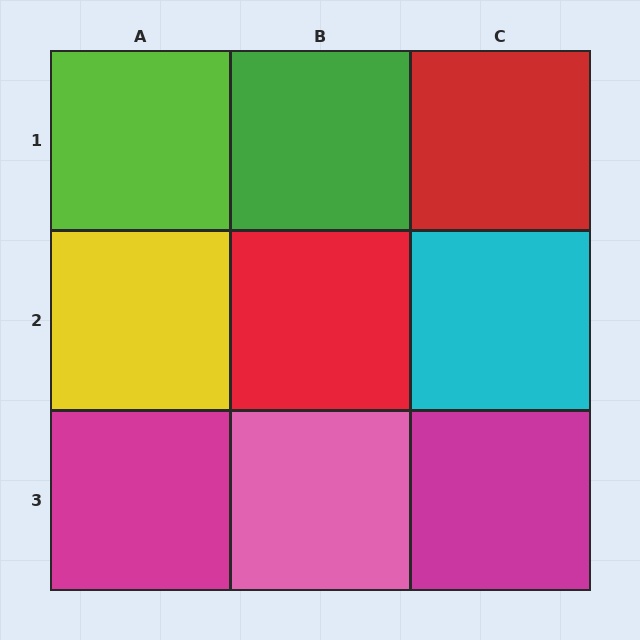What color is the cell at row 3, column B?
Pink.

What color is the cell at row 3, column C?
Magenta.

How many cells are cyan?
1 cell is cyan.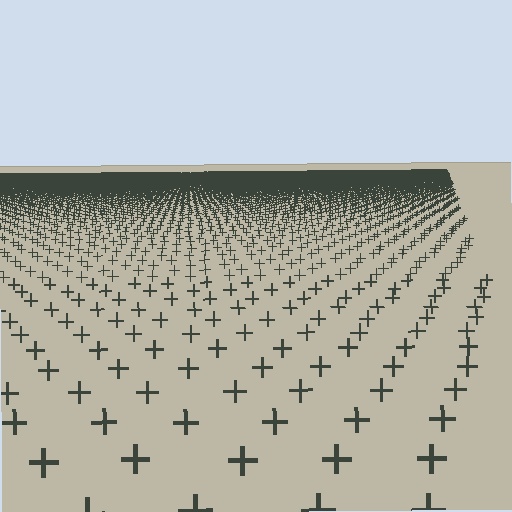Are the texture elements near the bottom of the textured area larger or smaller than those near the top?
Larger. Near the bottom, elements are closer to the viewer and appear at a bigger on-screen size.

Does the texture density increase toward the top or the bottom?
Density increases toward the top.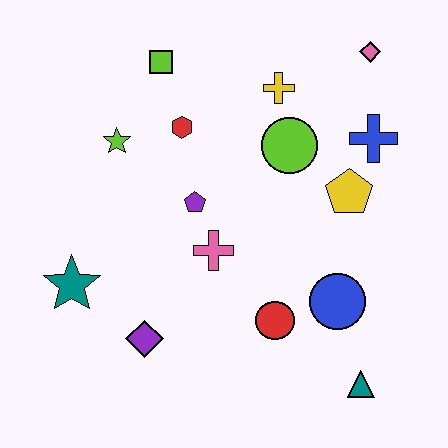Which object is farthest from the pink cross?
The pink diamond is farthest from the pink cross.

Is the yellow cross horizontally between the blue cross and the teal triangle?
No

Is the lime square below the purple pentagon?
No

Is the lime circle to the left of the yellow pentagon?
Yes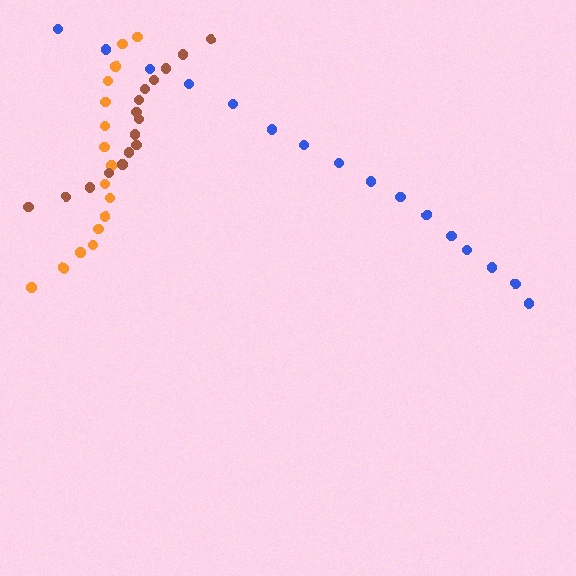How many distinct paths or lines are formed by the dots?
There are 3 distinct paths.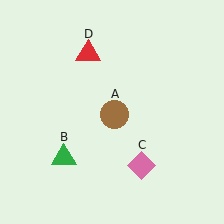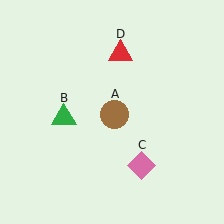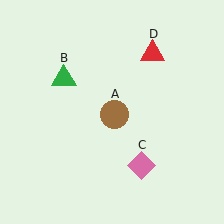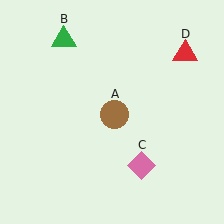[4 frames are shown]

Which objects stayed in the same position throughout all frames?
Brown circle (object A) and pink diamond (object C) remained stationary.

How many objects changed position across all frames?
2 objects changed position: green triangle (object B), red triangle (object D).